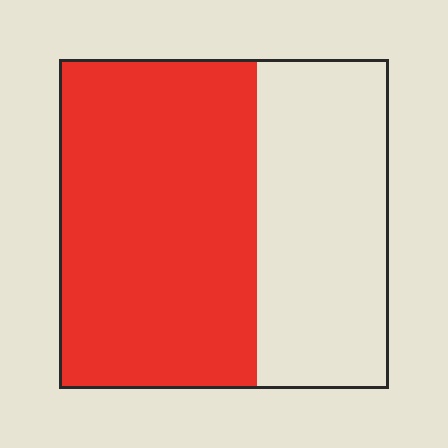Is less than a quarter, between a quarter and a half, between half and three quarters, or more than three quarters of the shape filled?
Between half and three quarters.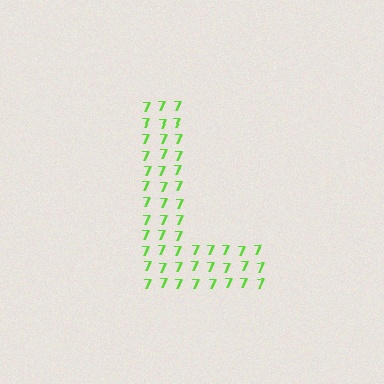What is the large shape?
The large shape is the letter L.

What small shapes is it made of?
It is made of small digit 7's.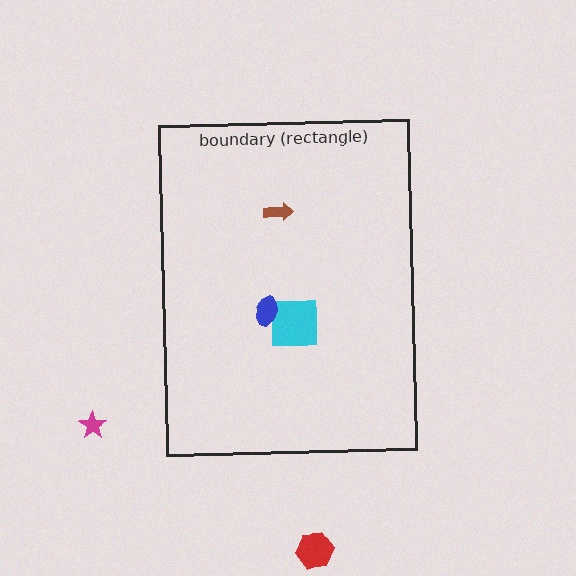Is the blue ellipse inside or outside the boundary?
Inside.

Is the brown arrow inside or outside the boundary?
Inside.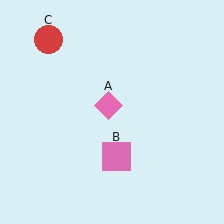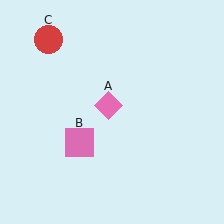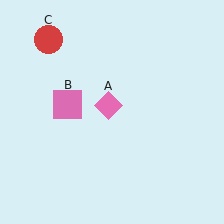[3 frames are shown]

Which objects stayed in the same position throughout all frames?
Pink diamond (object A) and red circle (object C) remained stationary.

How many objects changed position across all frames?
1 object changed position: pink square (object B).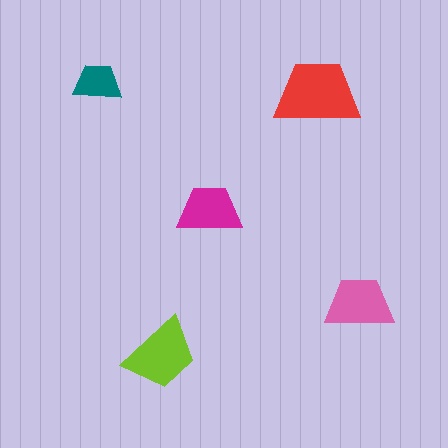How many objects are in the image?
There are 5 objects in the image.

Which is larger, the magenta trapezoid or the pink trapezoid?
The pink one.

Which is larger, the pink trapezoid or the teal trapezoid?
The pink one.